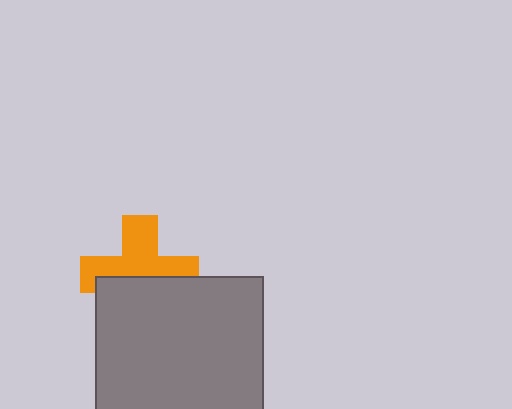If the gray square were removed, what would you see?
You would see the complete orange cross.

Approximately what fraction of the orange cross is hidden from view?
Roughly 45% of the orange cross is hidden behind the gray square.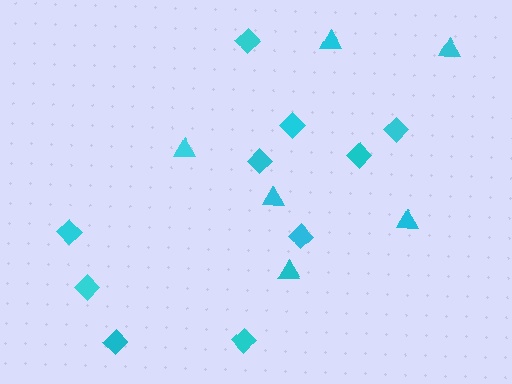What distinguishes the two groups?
There are 2 groups: one group of diamonds (10) and one group of triangles (6).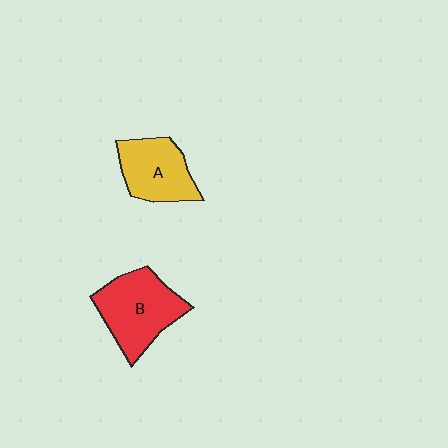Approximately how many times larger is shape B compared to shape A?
Approximately 1.3 times.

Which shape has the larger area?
Shape B (red).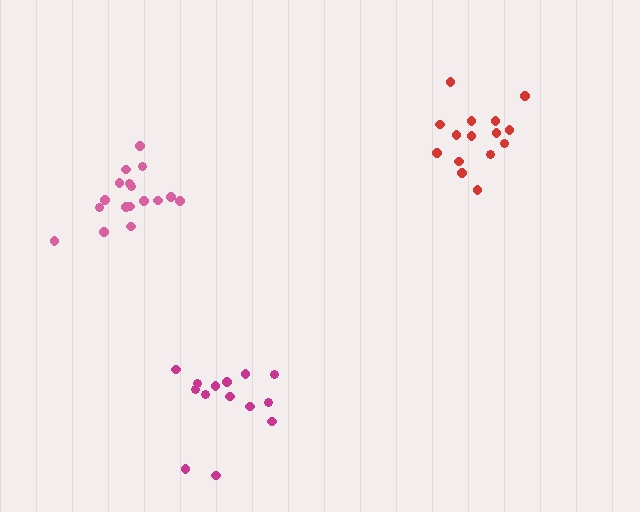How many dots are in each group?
Group 1: 17 dots, Group 2: 15 dots, Group 3: 14 dots (46 total).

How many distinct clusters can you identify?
There are 3 distinct clusters.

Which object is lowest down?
The magenta cluster is bottommost.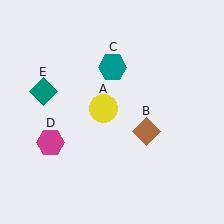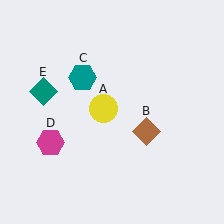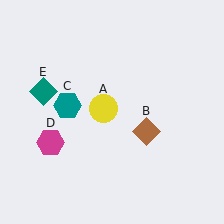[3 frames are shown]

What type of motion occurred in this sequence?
The teal hexagon (object C) rotated counterclockwise around the center of the scene.